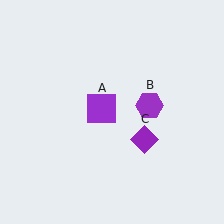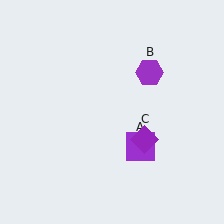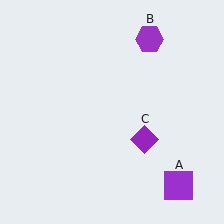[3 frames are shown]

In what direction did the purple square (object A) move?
The purple square (object A) moved down and to the right.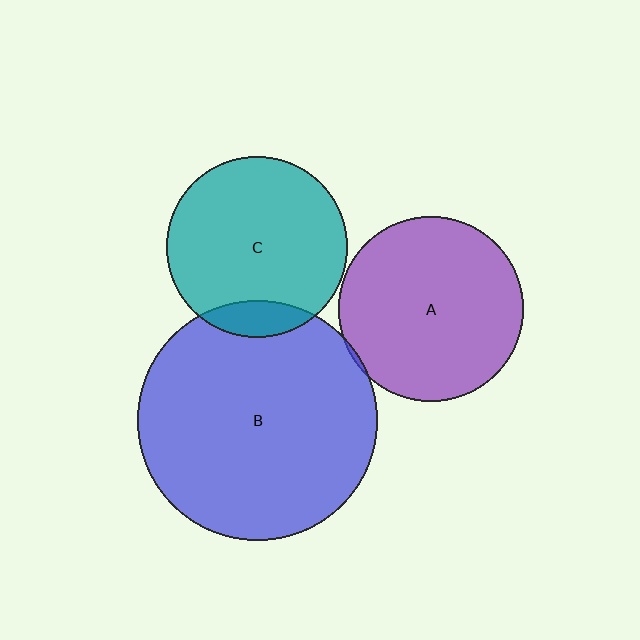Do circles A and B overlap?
Yes.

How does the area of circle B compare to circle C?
Approximately 1.8 times.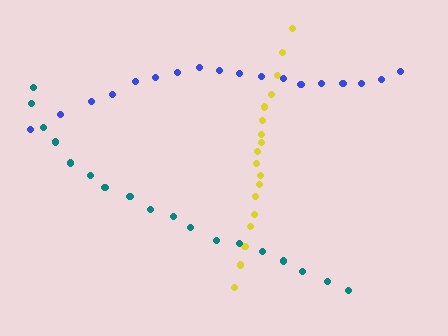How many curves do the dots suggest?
There are 3 distinct paths.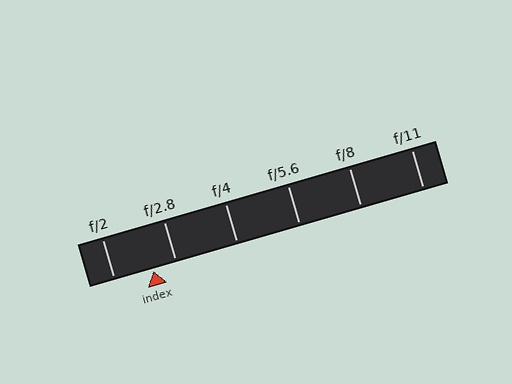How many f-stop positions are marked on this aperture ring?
There are 6 f-stop positions marked.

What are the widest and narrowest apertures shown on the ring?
The widest aperture shown is f/2 and the narrowest is f/11.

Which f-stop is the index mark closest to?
The index mark is closest to f/2.8.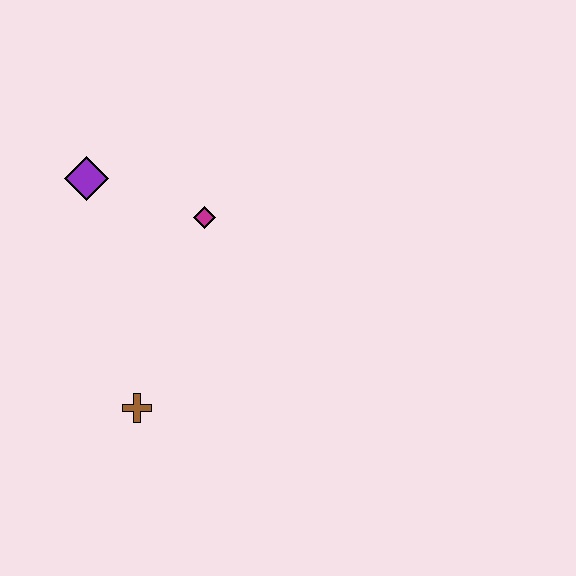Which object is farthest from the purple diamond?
The brown cross is farthest from the purple diamond.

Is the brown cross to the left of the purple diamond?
No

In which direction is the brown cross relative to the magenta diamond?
The brown cross is below the magenta diamond.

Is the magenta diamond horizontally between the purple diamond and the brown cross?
No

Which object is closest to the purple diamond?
The magenta diamond is closest to the purple diamond.